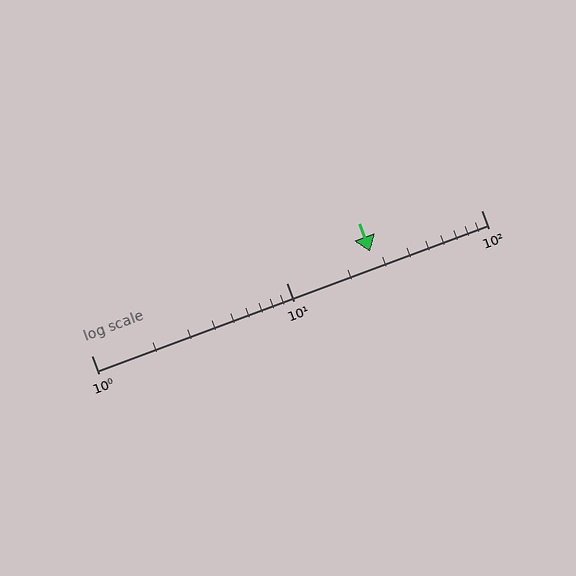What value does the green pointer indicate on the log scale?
The pointer indicates approximately 27.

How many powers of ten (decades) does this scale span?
The scale spans 2 decades, from 1 to 100.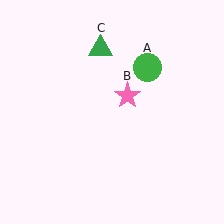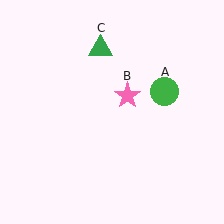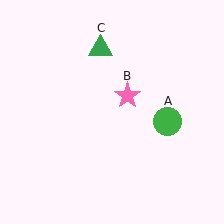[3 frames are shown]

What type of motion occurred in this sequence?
The green circle (object A) rotated clockwise around the center of the scene.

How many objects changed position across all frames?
1 object changed position: green circle (object A).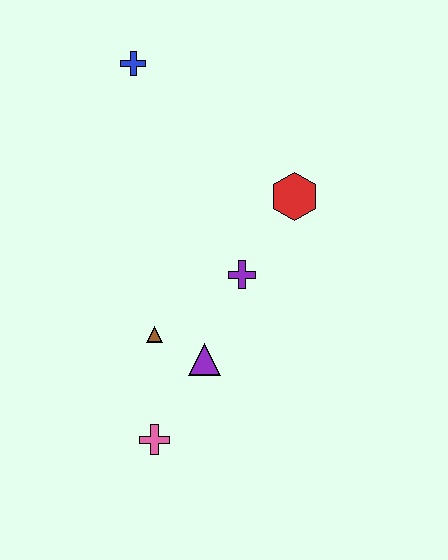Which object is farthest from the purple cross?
The blue cross is farthest from the purple cross.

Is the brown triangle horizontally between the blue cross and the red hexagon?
Yes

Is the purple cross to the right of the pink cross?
Yes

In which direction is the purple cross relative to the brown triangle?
The purple cross is to the right of the brown triangle.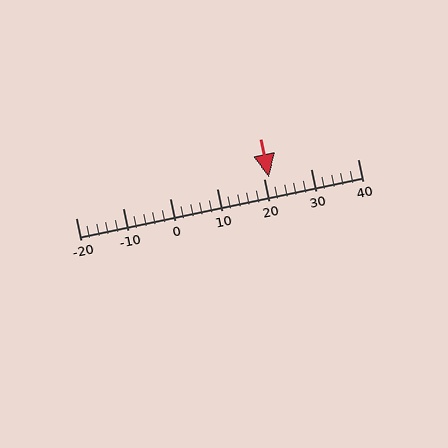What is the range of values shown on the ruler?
The ruler shows values from -20 to 40.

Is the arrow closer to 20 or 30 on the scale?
The arrow is closer to 20.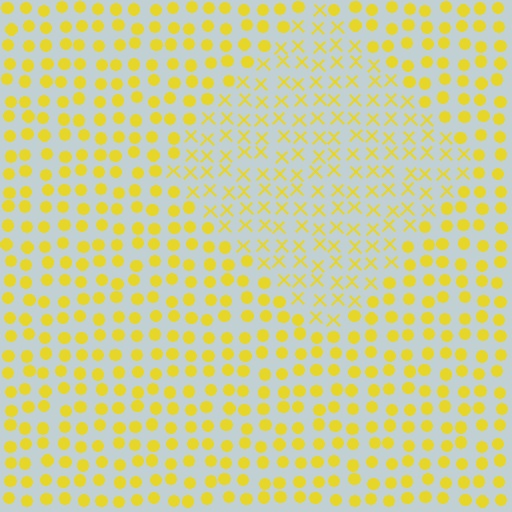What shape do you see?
I see a diamond.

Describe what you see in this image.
The image is filled with small yellow elements arranged in a uniform grid. A diamond-shaped region contains X marks, while the surrounding area contains circles. The boundary is defined purely by the change in element shape.